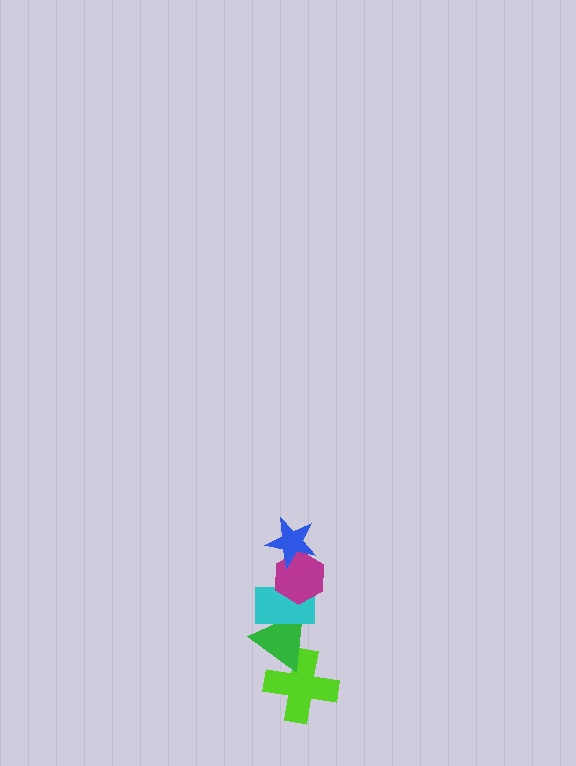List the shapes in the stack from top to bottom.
From top to bottom: the blue star, the magenta hexagon, the cyan rectangle, the green triangle, the lime cross.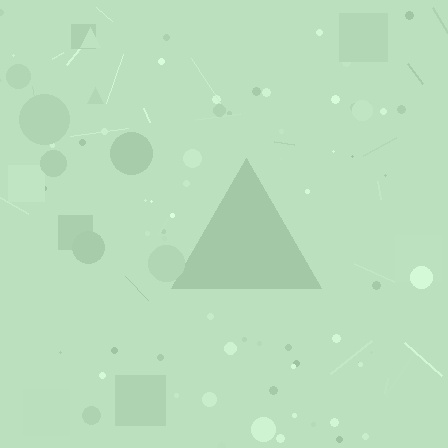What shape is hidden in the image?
A triangle is hidden in the image.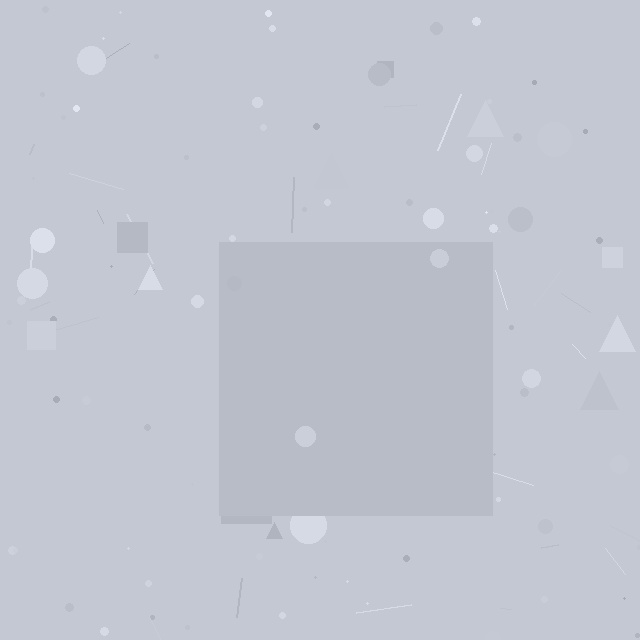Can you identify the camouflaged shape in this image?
The camouflaged shape is a square.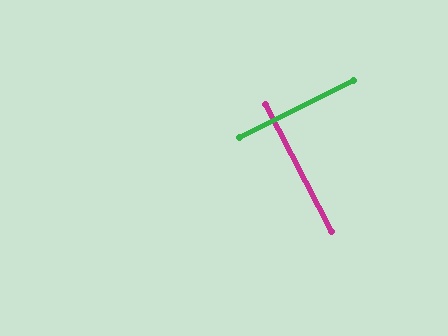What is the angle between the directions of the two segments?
Approximately 88 degrees.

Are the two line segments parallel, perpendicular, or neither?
Perpendicular — they meet at approximately 88°.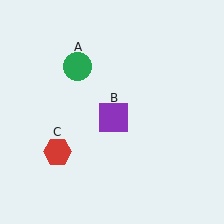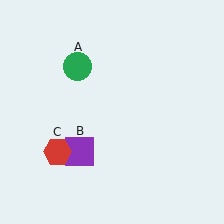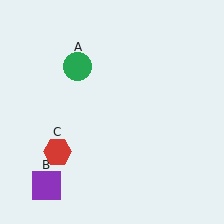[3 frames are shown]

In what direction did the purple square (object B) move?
The purple square (object B) moved down and to the left.